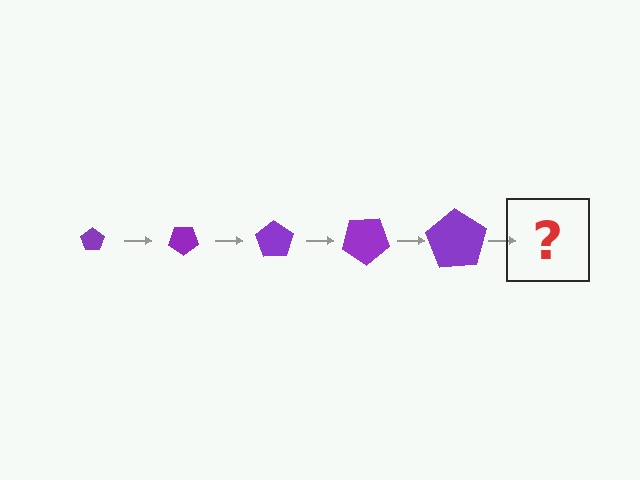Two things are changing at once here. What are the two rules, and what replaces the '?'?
The two rules are that the pentagon grows larger each step and it rotates 35 degrees each step. The '?' should be a pentagon, larger than the previous one and rotated 175 degrees from the start.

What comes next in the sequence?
The next element should be a pentagon, larger than the previous one and rotated 175 degrees from the start.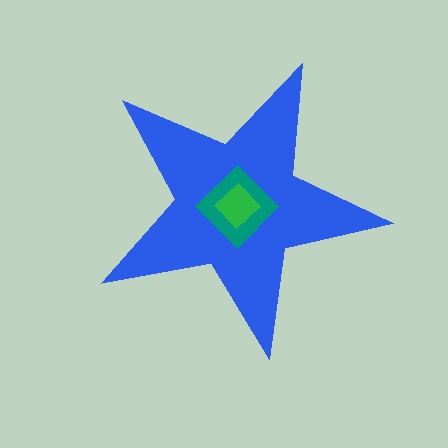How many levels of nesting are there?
3.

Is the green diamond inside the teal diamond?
Yes.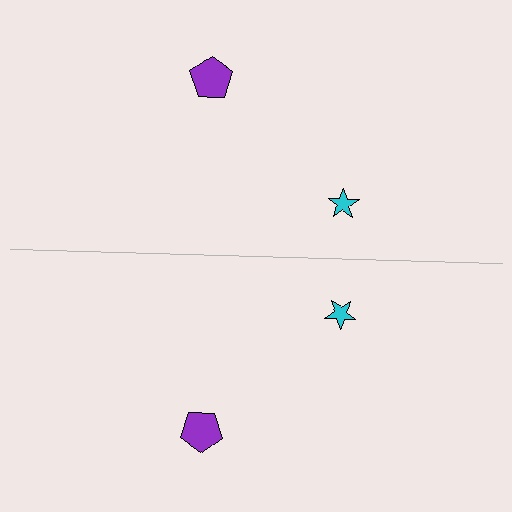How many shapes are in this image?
There are 4 shapes in this image.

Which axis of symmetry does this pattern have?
The pattern has a horizontal axis of symmetry running through the center of the image.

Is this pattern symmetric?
Yes, this pattern has bilateral (reflection) symmetry.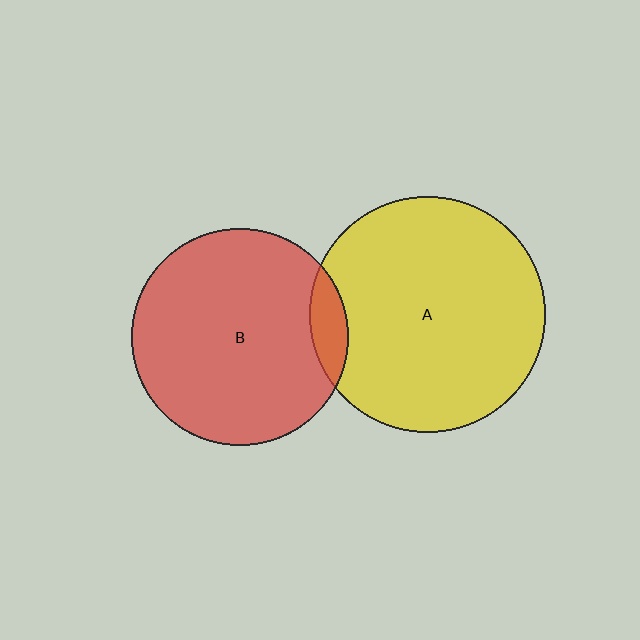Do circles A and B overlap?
Yes.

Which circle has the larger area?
Circle A (yellow).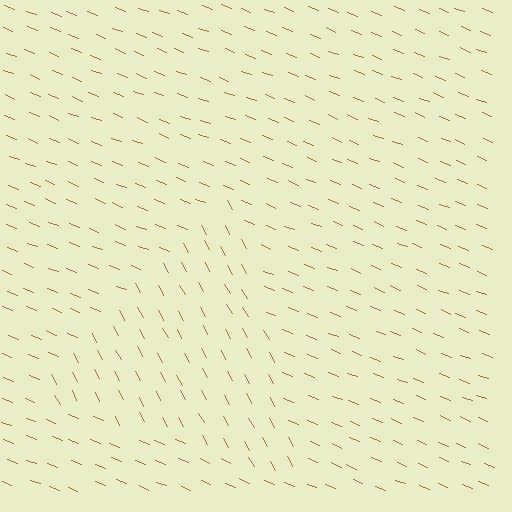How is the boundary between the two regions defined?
The boundary is defined purely by a change in line orientation (approximately 39 degrees difference). All lines are the same color and thickness.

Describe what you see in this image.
The image is filled with small brown line segments. A triangle region in the image has lines oriented differently from the surrounding lines, creating a visible texture boundary.